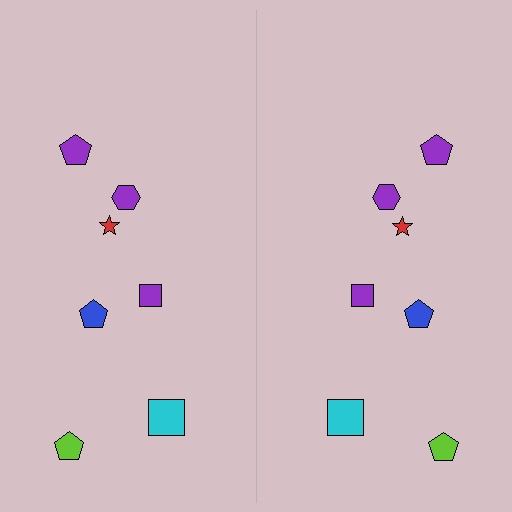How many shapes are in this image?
There are 14 shapes in this image.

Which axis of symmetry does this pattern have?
The pattern has a vertical axis of symmetry running through the center of the image.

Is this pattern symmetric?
Yes, this pattern has bilateral (reflection) symmetry.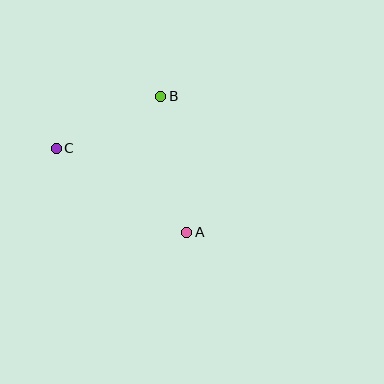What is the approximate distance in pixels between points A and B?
The distance between A and B is approximately 138 pixels.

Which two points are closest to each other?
Points B and C are closest to each other.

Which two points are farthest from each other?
Points A and C are farthest from each other.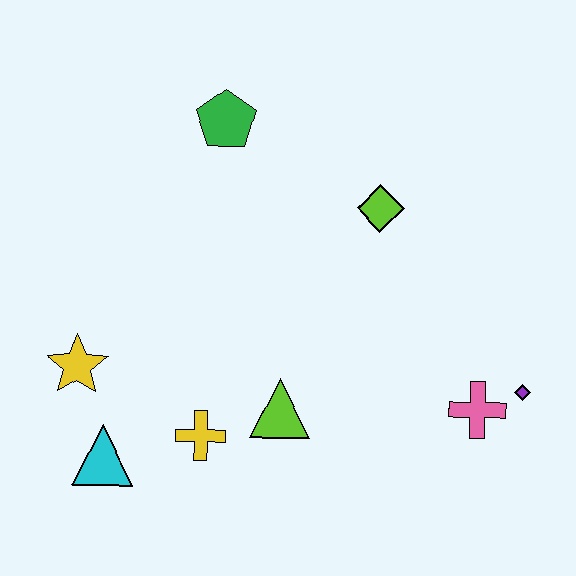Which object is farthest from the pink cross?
The yellow star is farthest from the pink cross.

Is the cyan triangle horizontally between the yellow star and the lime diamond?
Yes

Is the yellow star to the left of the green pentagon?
Yes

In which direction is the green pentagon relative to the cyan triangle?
The green pentagon is above the cyan triangle.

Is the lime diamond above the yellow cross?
Yes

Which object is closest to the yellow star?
The cyan triangle is closest to the yellow star.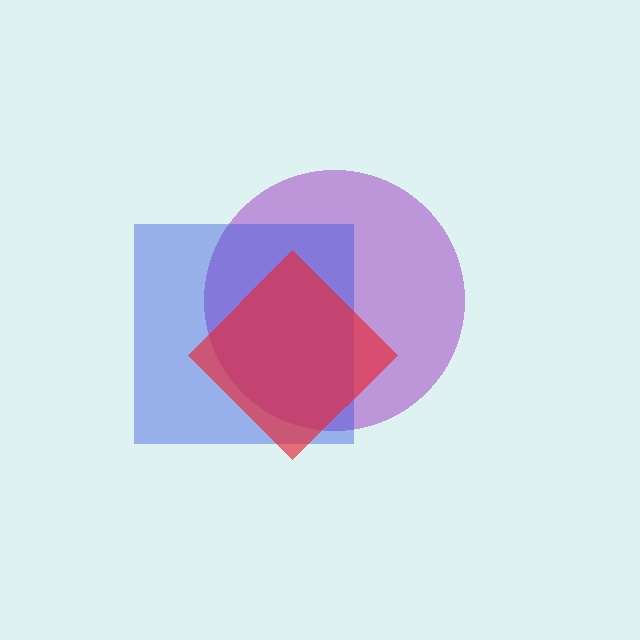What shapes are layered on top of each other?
The layered shapes are: a purple circle, a blue square, a red diamond.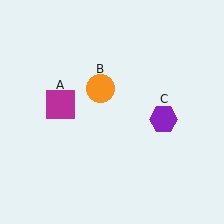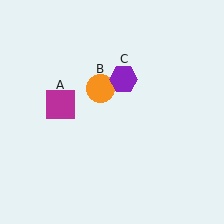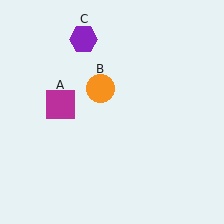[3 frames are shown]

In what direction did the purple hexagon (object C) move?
The purple hexagon (object C) moved up and to the left.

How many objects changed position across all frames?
1 object changed position: purple hexagon (object C).